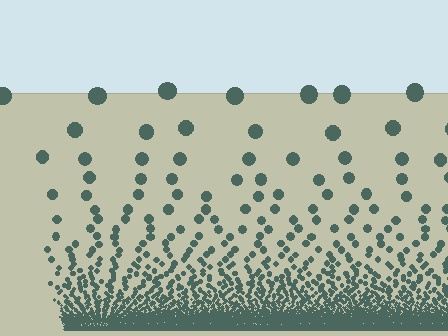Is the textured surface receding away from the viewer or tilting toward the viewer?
The surface appears to tilt toward the viewer. Texture elements get larger and sparser toward the top.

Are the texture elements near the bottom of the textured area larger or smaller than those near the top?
Smaller. The gradient is inverted — elements near the bottom are smaller and denser.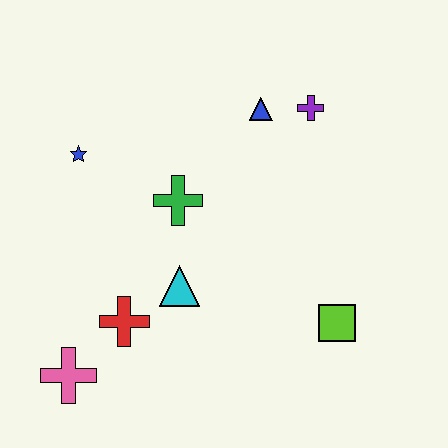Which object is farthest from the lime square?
The blue star is farthest from the lime square.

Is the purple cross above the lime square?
Yes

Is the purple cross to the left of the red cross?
No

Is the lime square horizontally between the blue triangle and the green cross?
No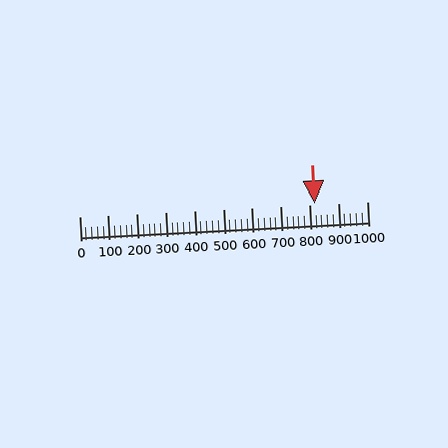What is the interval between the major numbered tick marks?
The major tick marks are spaced 100 units apart.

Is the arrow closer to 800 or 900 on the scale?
The arrow is closer to 800.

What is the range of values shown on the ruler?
The ruler shows values from 0 to 1000.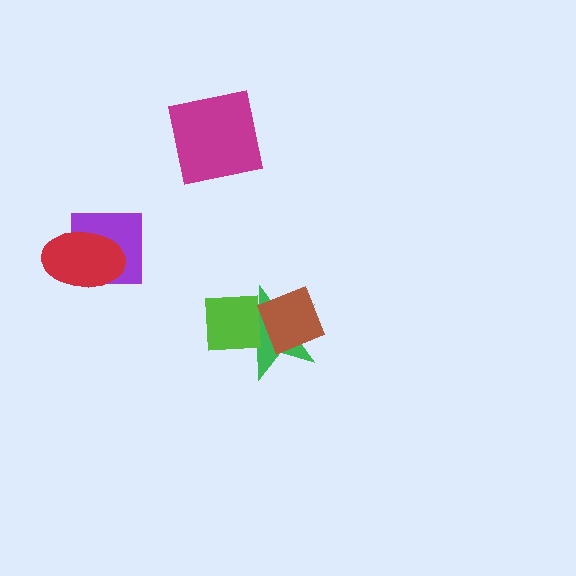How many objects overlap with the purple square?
1 object overlaps with the purple square.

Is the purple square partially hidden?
Yes, it is partially covered by another shape.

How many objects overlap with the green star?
2 objects overlap with the green star.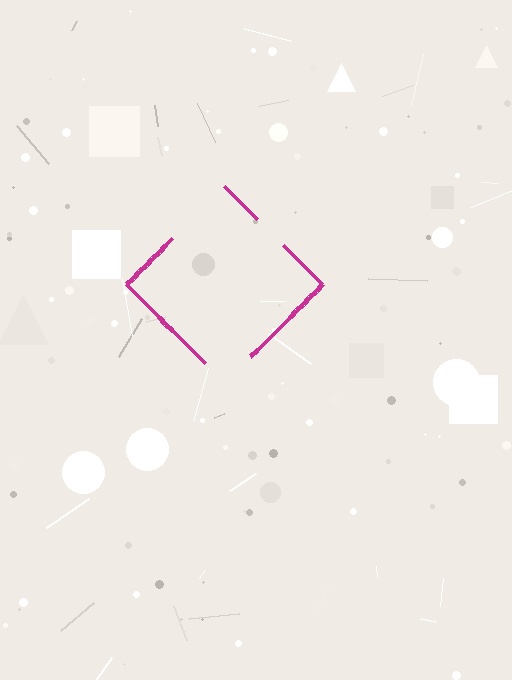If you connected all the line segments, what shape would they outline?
They would outline a diamond.